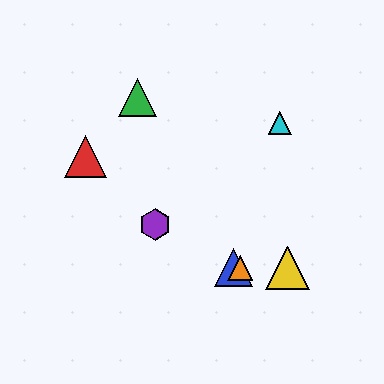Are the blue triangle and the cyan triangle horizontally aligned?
No, the blue triangle is at y≈268 and the cyan triangle is at y≈123.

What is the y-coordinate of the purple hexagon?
The purple hexagon is at y≈225.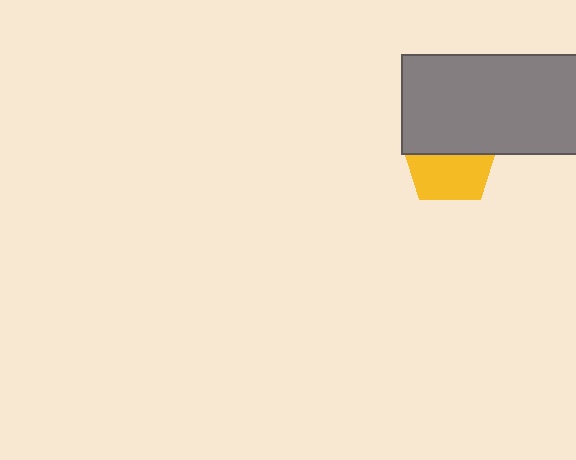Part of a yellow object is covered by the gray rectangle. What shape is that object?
It is a pentagon.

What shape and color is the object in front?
The object in front is a gray rectangle.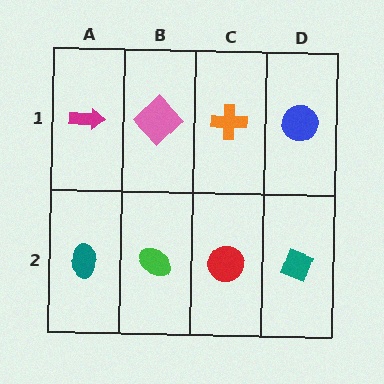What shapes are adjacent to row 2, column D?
A blue circle (row 1, column D), a red circle (row 2, column C).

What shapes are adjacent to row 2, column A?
A magenta arrow (row 1, column A), a green ellipse (row 2, column B).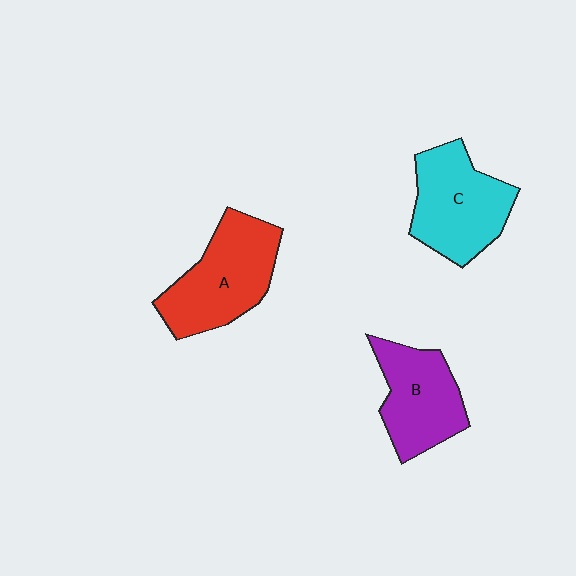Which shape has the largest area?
Shape A (red).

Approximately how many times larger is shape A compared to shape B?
Approximately 1.2 times.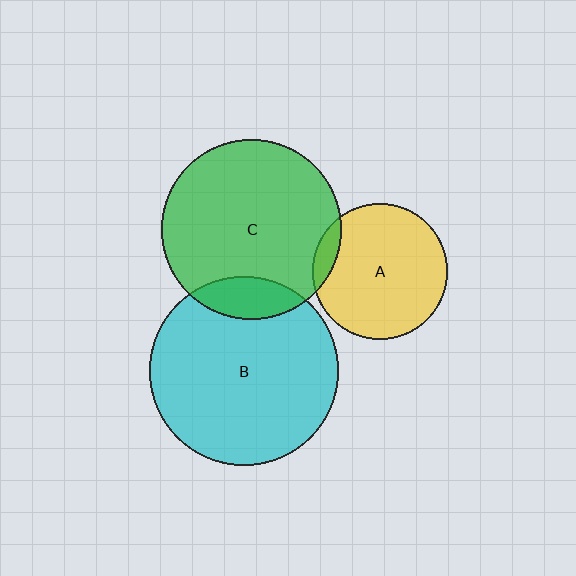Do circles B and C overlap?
Yes.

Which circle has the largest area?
Circle B (cyan).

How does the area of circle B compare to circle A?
Approximately 1.9 times.